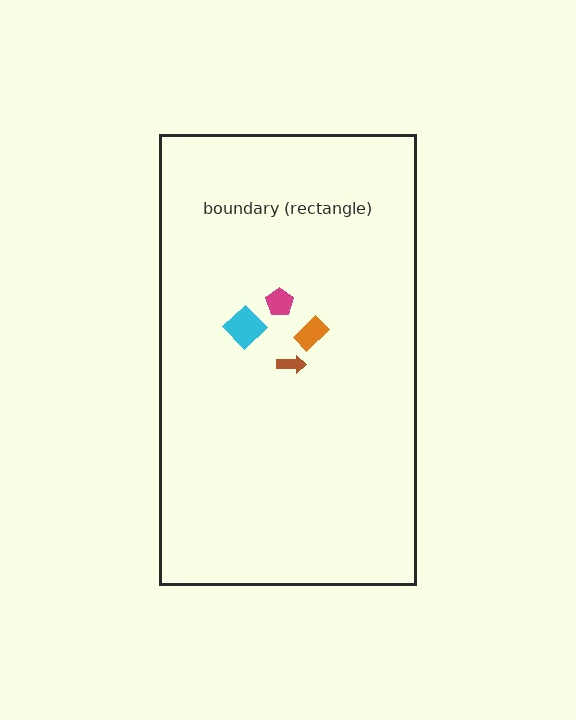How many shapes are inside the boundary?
4 inside, 0 outside.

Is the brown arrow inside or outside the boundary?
Inside.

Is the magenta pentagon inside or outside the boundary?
Inside.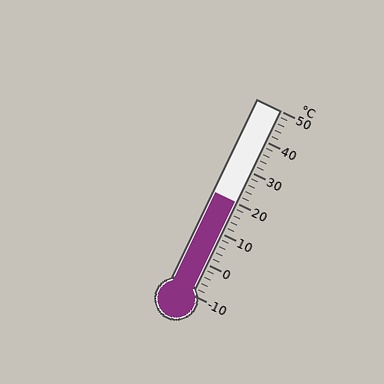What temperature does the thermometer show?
The thermometer shows approximately 20°C.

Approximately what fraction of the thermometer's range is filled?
The thermometer is filled to approximately 50% of its range.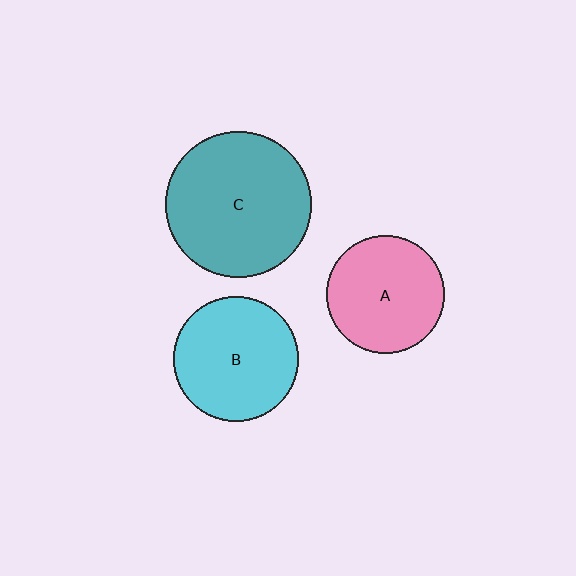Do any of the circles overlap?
No, none of the circles overlap.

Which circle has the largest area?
Circle C (teal).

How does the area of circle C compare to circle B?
Approximately 1.4 times.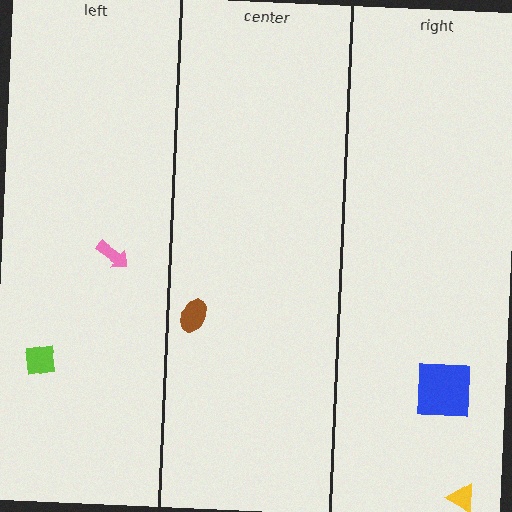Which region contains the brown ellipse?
The center region.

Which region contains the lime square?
The left region.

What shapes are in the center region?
The brown ellipse.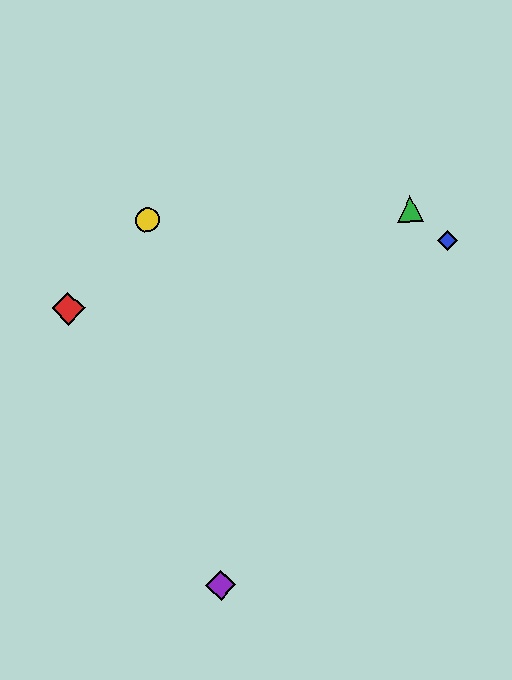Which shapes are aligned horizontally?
The green triangle, the yellow circle are aligned horizontally.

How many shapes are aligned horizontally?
2 shapes (the green triangle, the yellow circle) are aligned horizontally.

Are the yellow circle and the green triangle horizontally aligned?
Yes, both are at y≈220.